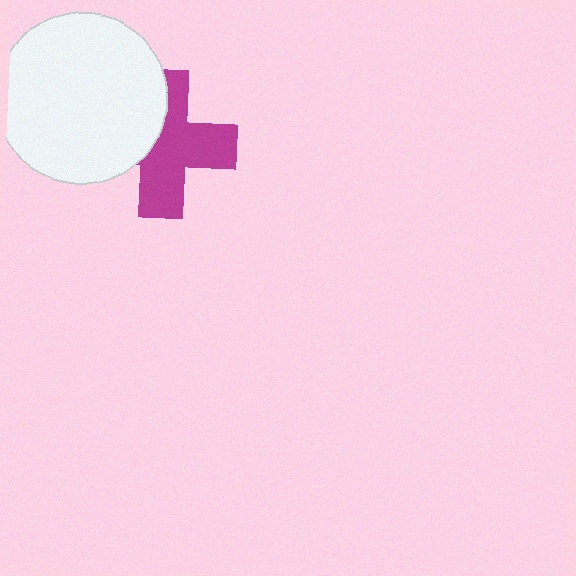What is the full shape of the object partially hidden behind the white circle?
The partially hidden object is a magenta cross.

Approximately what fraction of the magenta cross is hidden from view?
Roughly 36% of the magenta cross is hidden behind the white circle.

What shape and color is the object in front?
The object in front is a white circle.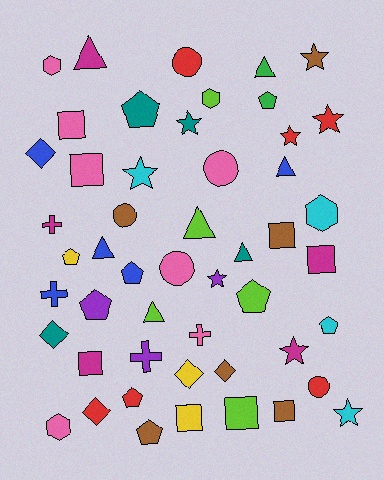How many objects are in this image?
There are 50 objects.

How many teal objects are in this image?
There are 4 teal objects.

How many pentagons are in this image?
There are 9 pentagons.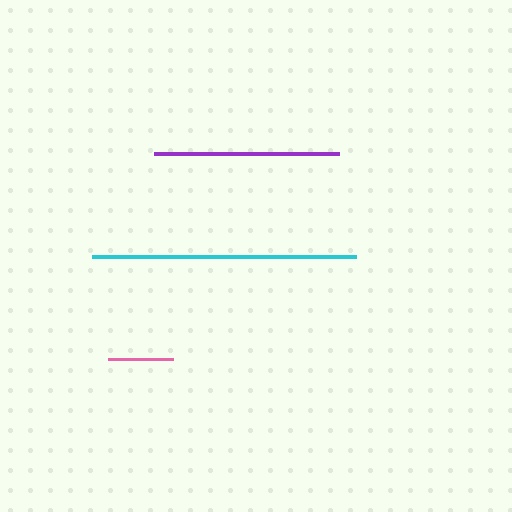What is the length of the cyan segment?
The cyan segment is approximately 264 pixels long.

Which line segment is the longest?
The cyan line is the longest at approximately 264 pixels.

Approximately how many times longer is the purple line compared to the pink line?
The purple line is approximately 2.9 times the length of the pink line.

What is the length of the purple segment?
The purple segment is approximately 185 pixels long.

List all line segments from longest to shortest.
From longest to shortest: cyan, purple, pink.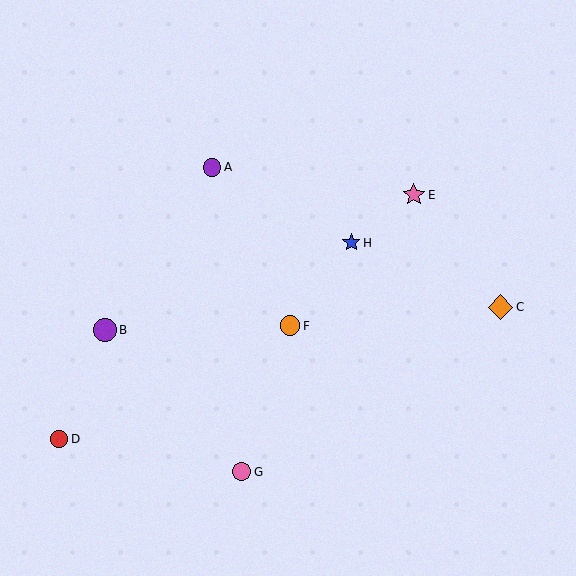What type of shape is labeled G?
Shape G is a pink circle.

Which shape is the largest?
The orange diamond (labeled C) is the largest.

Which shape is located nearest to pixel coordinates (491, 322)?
The orange diamond (labeled C) at (501, 307) is nearest to that location.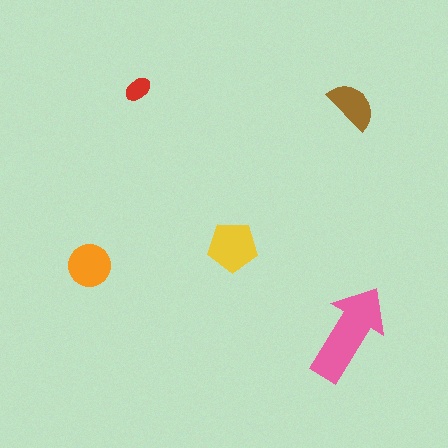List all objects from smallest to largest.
The red ellipse, the brown semicircle, the orange circle, the yellow pentagon, the pink arrow.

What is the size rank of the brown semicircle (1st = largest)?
4th.